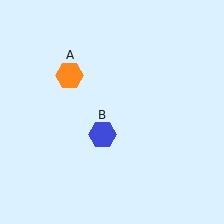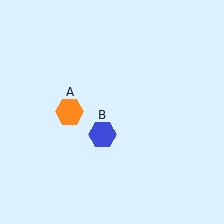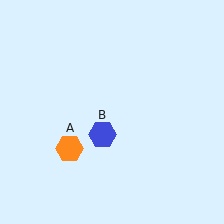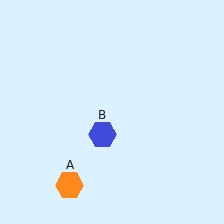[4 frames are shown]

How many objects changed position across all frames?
1 object changed position: orange hexagon (object A).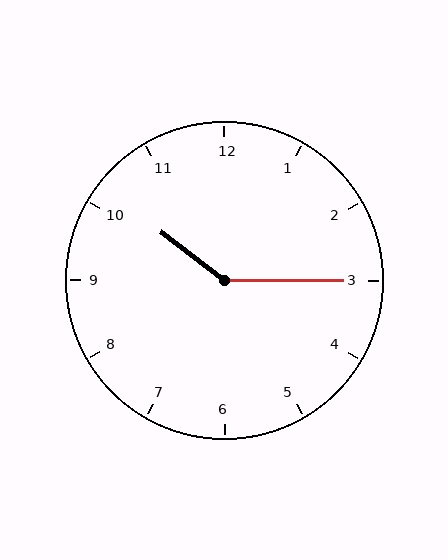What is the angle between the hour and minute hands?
Approximately 142 degrees.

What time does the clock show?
10:15.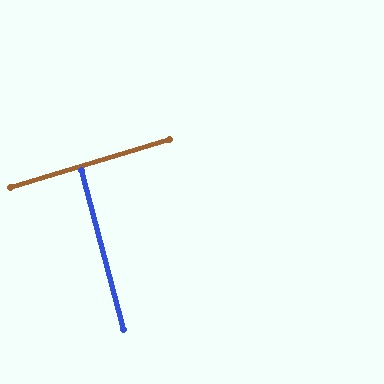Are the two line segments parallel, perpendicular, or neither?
Perpendicular — they meet at approximately 88°.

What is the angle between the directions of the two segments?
Approximately 88 degrees.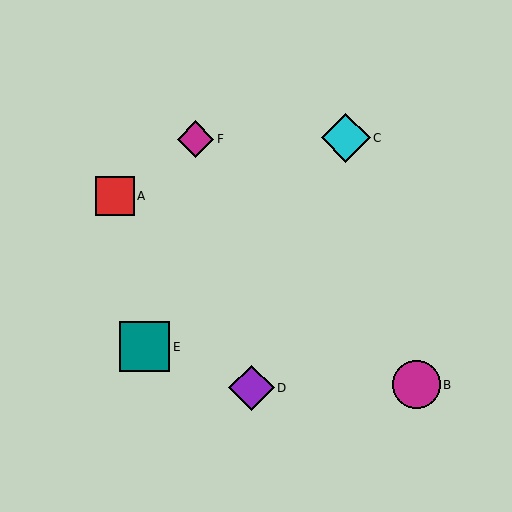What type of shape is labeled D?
Shape D is a purple diamond.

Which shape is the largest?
The teal square (labeled E) is the largest.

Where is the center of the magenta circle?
The center of the magenta circle is at (417, 385).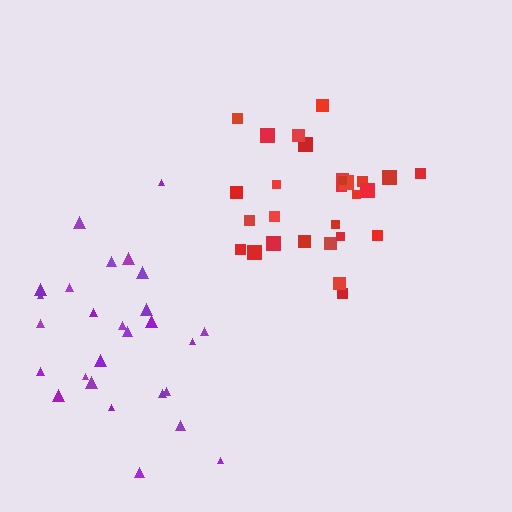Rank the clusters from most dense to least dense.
red, purple.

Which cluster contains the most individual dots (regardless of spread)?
Red (28).